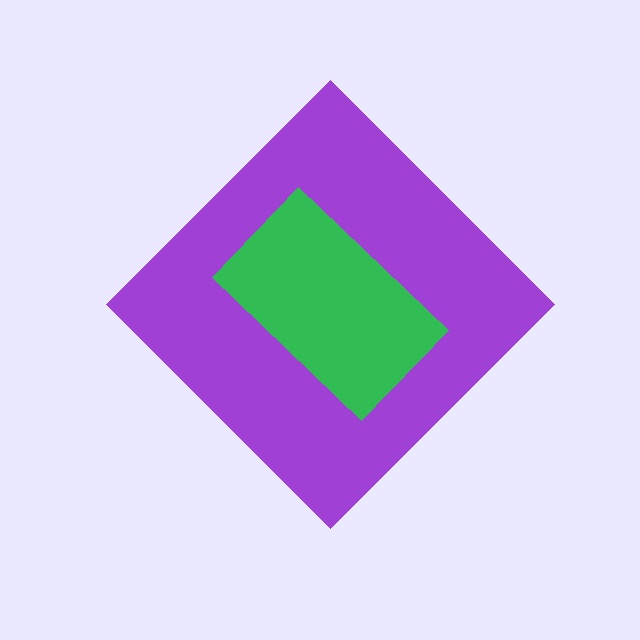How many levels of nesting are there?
2.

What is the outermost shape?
The purple diamond.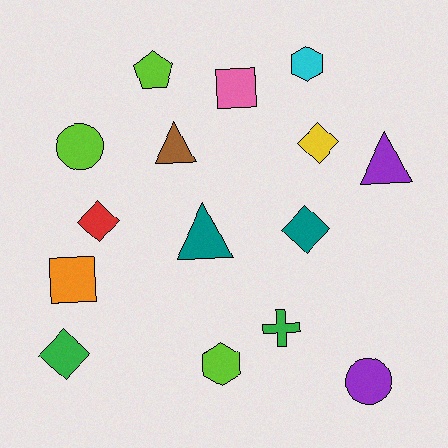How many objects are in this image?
There are 15 objects.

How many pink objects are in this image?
There is 1 pink object.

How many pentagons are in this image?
There is 1 pentagon.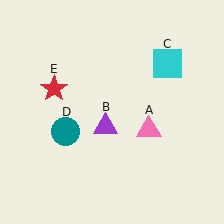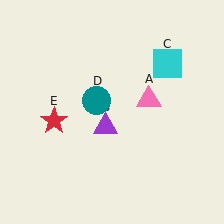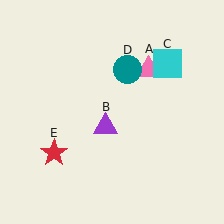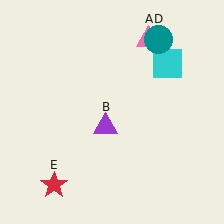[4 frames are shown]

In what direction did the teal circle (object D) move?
The teal circle (object D) moved up and to the right.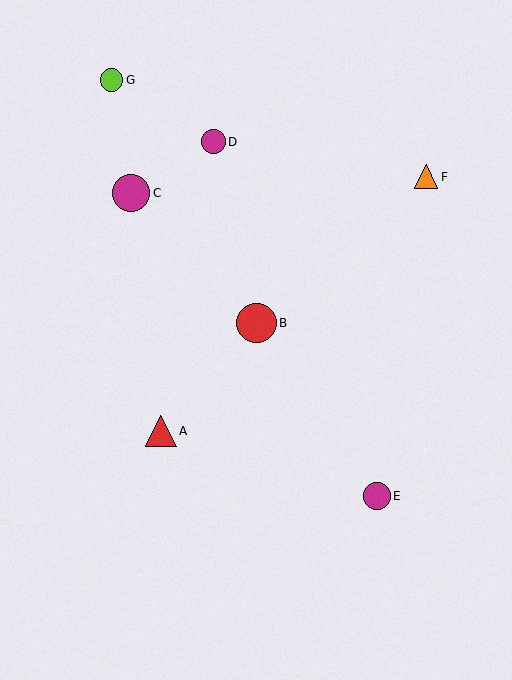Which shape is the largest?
The red circle (labeled B) is the largest.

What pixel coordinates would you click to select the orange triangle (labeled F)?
Click at (426, 177) to select the orange triangle F.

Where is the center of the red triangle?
The center of the red triangle is at (161, 431).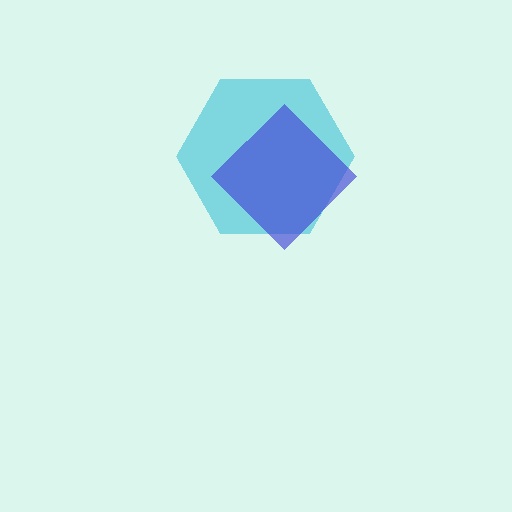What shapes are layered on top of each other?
The layered shapes are: a cyan hexagon, a blue diamond.